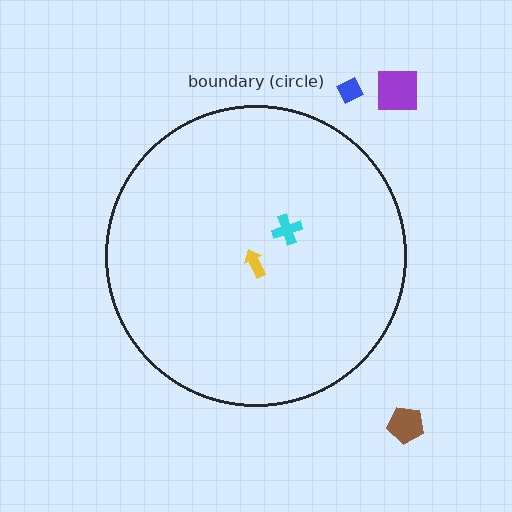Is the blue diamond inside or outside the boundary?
Outside.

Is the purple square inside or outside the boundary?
Outside.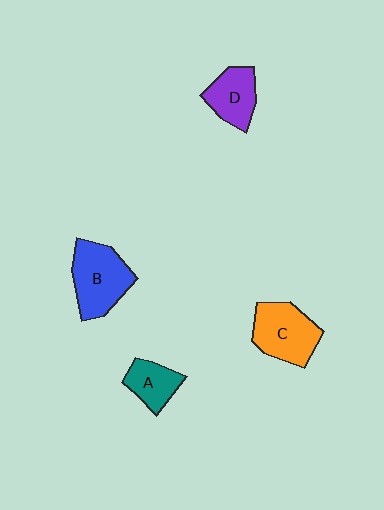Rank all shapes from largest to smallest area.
From largest to smallest: B (blue), C (orange), D (purple), A (teal).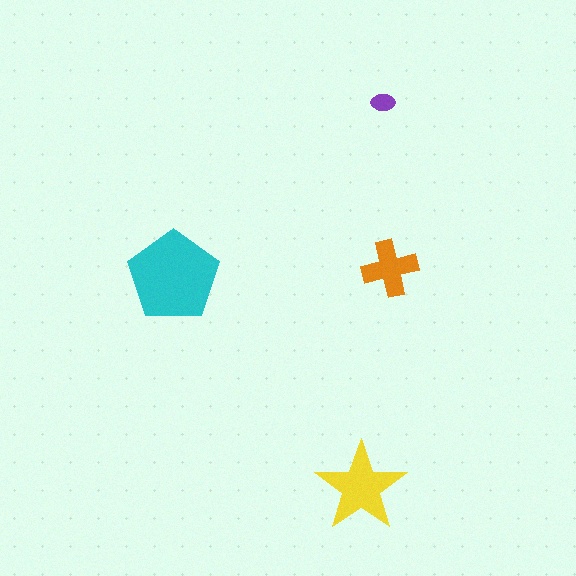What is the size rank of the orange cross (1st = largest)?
3rd.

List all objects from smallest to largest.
The purple ellipse, the orange cross, the yellow star, the cyan pentagon.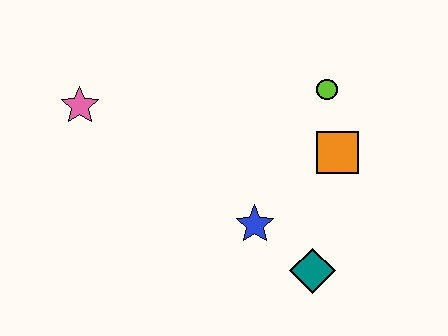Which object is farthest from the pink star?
The teal diamond is farthest from the pink star.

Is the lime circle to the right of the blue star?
Yes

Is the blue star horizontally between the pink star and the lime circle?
Yes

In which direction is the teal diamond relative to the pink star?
The teal diamond is to the right of the pink star.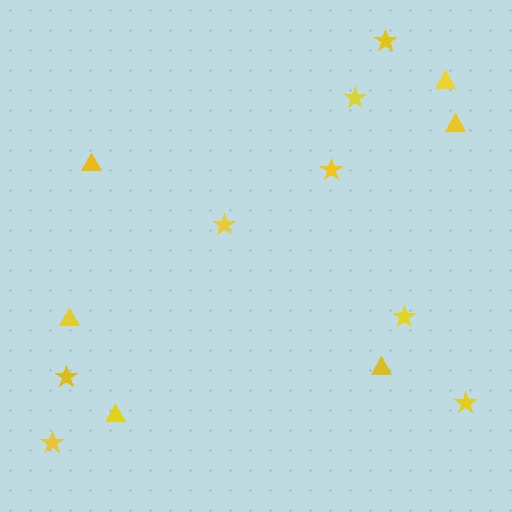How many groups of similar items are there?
There are 2 groups: one group of stars (8) and one group of triangles (6).